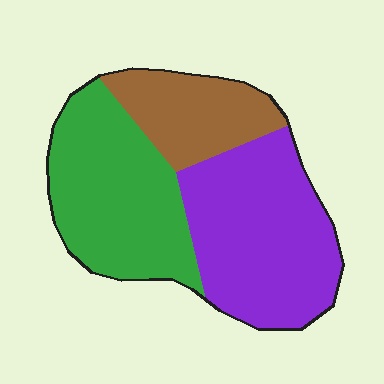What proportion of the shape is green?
Green takes up between a quarter and a half of the shape.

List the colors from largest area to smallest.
From largest to smallest: purple, green, brown.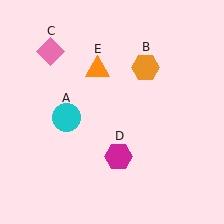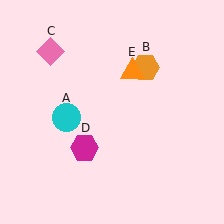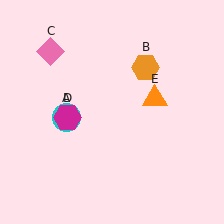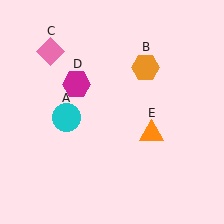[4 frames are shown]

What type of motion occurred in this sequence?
The magenta hexagon (object D), orange triangle (object E) rotated clockwise around the center of the scene.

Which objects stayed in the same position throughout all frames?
Cyan circle (object A) and orange hexagon (object B) and pink diamond (object C) remained stationary.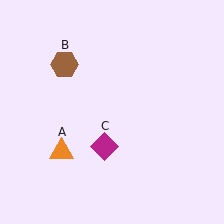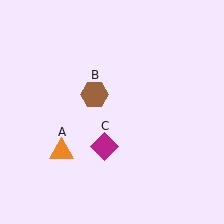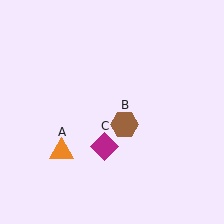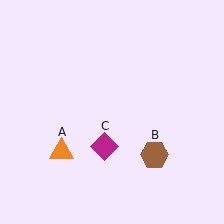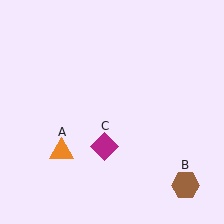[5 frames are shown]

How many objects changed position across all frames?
1 object changed position: brown hexagon (object B).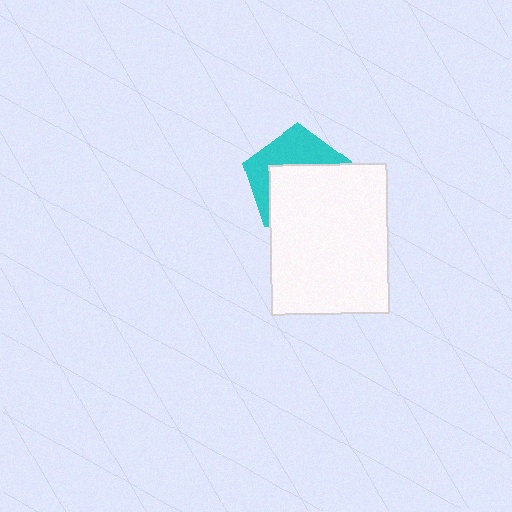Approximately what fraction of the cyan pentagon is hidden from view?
Roughly 58% of the cyan pentagon is hidden behind the white rectangle.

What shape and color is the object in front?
The object in front is a white rectangle.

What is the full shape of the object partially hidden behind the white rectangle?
The partially hidden object is a cyan pentagon.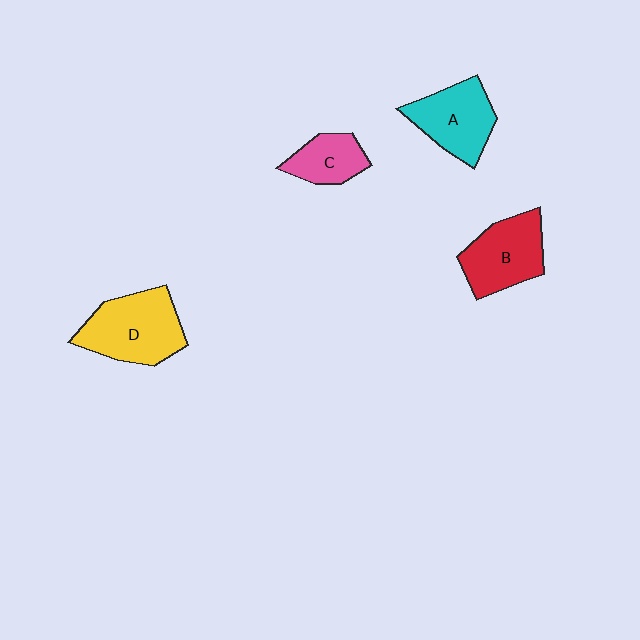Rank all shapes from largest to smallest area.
From largest to smallest: D (yellow), B (red), A (cyan), C (pink).